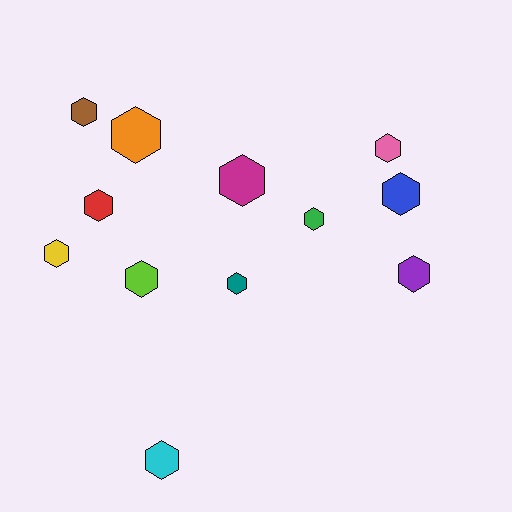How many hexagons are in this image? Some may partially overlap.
There are 12 hexagons.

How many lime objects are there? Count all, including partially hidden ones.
There is 1 lime object.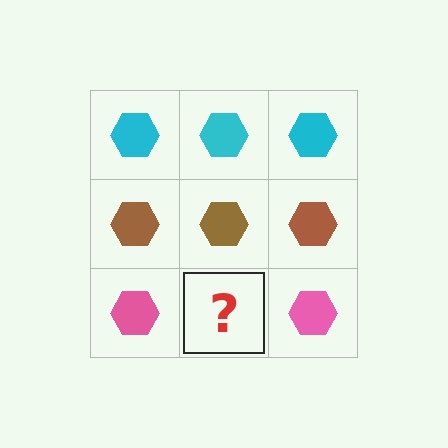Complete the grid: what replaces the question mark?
The question mark should be replaced with a pink hexagon.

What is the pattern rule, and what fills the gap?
The rule is that each row has a consistent color. The gap should be filled with a pink hexagon.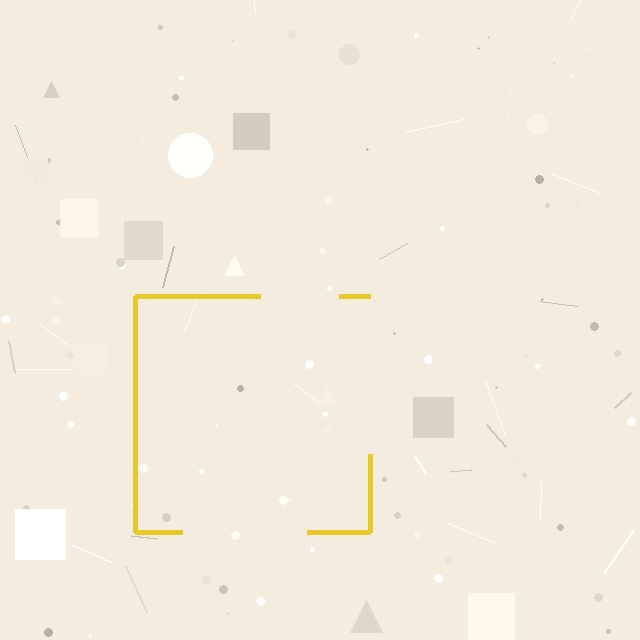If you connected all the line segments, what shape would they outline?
They would outline a square.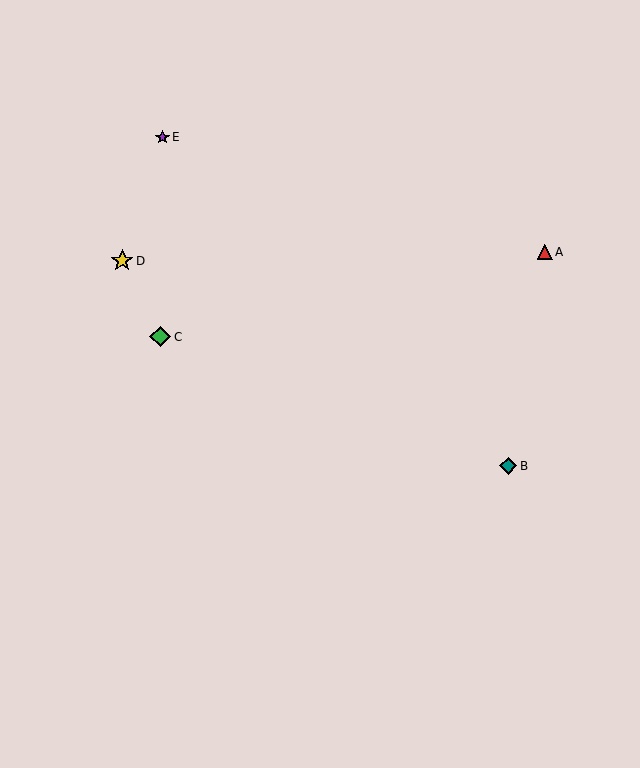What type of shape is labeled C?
Shape C is a green diamond.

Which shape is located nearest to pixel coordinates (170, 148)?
The purple star (labeled E) at (162, 137) is nearest to that location.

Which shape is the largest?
The yellow star (labeled D) is the largest.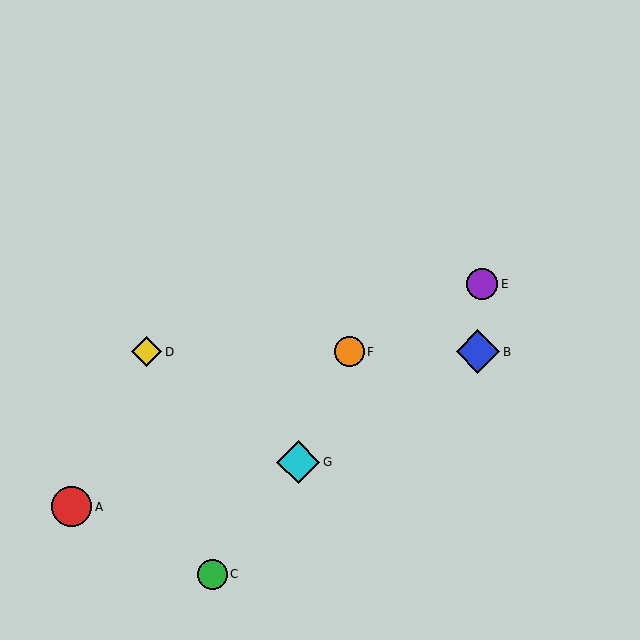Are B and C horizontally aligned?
No, B is at y≈352 and C is at y≈574.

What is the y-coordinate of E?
Object E is at y≈284.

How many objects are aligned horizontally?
3 objects (B, D, F) are aligned horizontally.